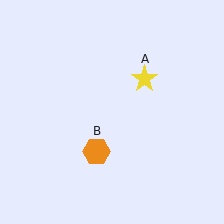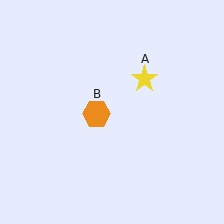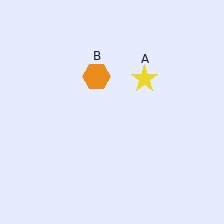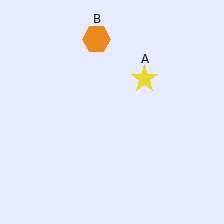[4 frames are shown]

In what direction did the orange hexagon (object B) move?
The orange hexagon (object B) moved up.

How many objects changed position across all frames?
1 object changed position: orange hexagon (object B).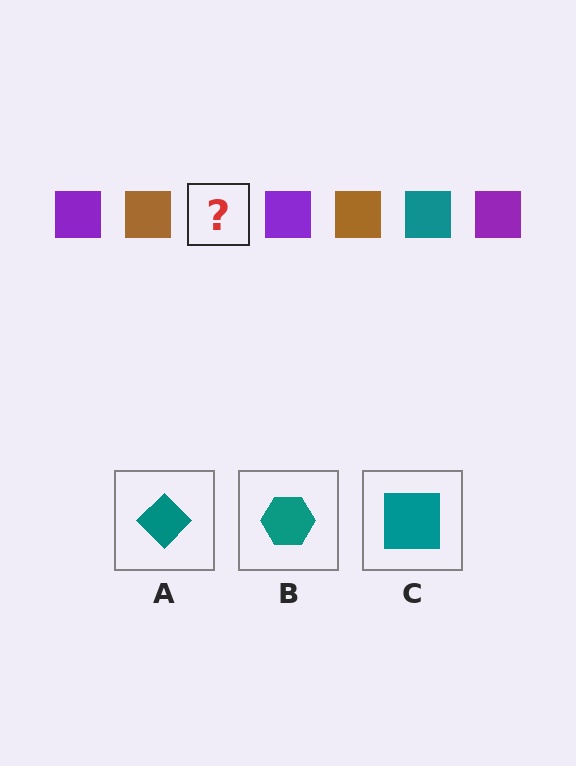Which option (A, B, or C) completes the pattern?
C.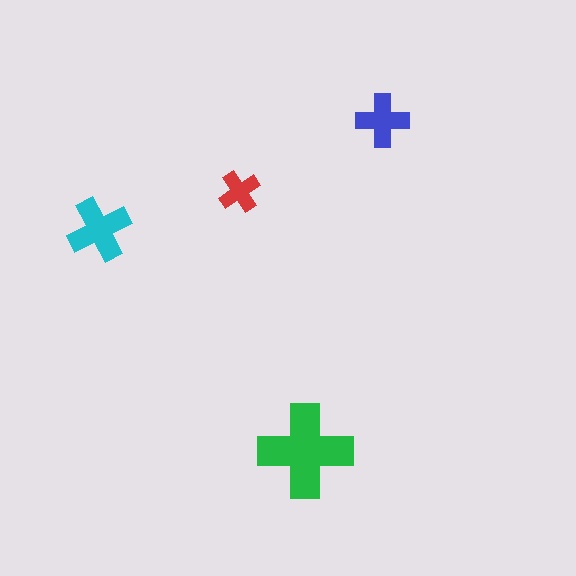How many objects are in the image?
There are 4 objects in the image.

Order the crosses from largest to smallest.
the green one, the cyan one, the blue one, the red one.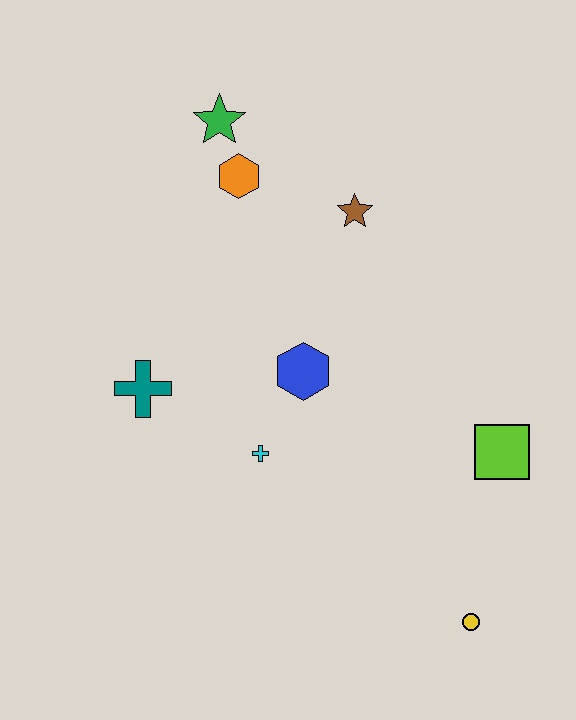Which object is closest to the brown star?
The orange hexagon is closest to the brown star.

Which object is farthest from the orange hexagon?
The yellow circle is farthest from the orange hexagon.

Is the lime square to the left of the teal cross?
No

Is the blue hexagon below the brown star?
Yes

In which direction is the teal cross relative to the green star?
The teal cross is below the green star.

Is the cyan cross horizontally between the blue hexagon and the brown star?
No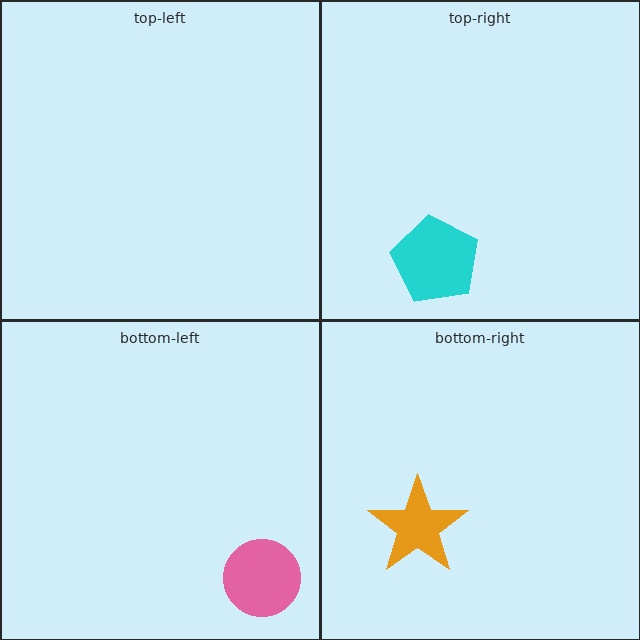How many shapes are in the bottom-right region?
1.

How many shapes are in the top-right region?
1.